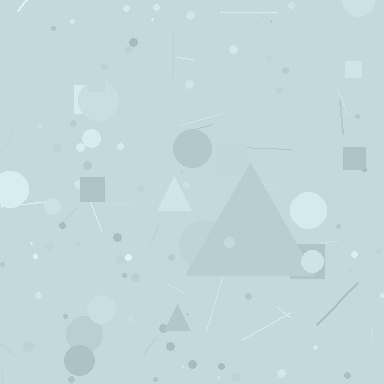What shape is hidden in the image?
A triangle is hidden in the image.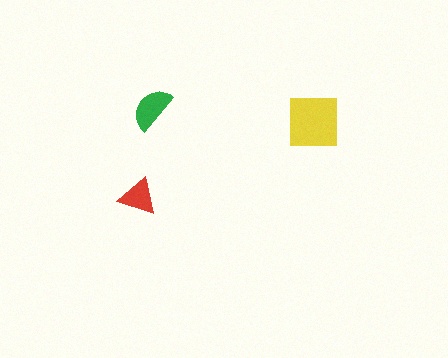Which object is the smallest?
The red triangle.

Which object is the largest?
The yellow square.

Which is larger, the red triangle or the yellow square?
The yellow square.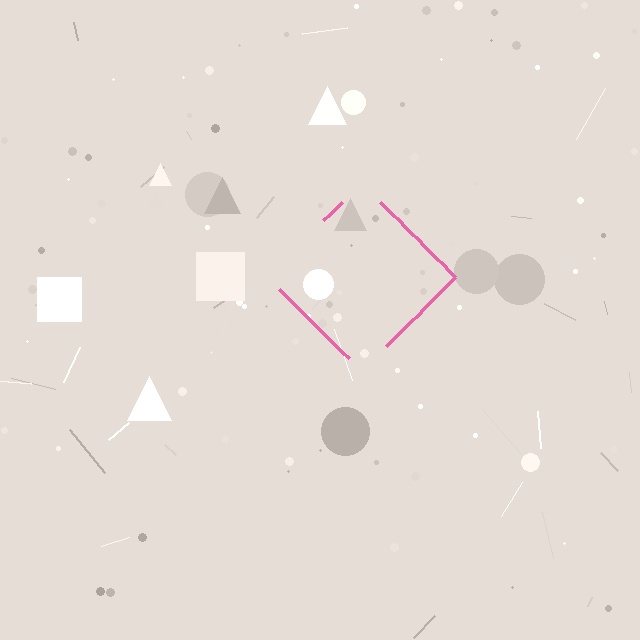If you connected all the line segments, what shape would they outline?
They would outline a diamond.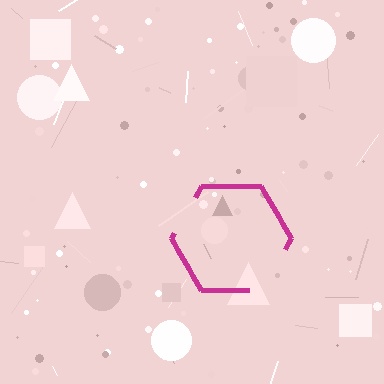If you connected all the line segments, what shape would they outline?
They would outline a hexagon.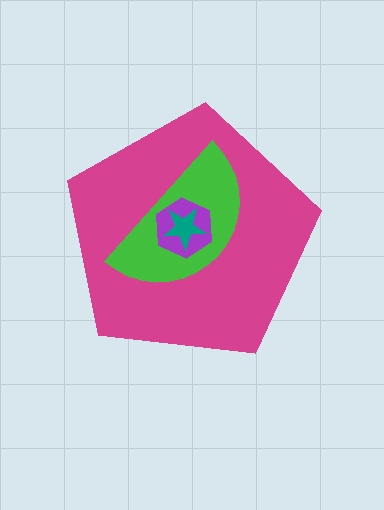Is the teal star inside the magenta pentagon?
Yes.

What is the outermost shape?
The magenta pentagon.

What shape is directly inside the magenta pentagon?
The green semicircle.